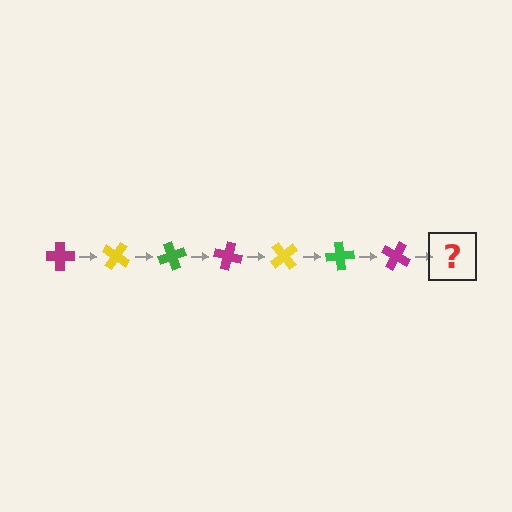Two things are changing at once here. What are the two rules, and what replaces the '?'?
The two rules are that it rotates 35 degrees each step and the color cycles through magenta, yellow, and green. The '?' should be a yellow cross, rotated 245 degrees from the start.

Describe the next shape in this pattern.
It should be a yellow cross, rotated 245 degrees from the start.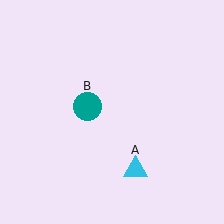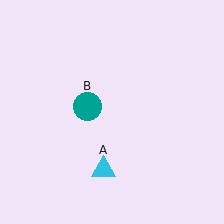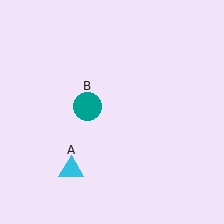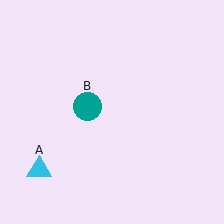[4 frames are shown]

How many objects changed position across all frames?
1 object changed position: cyan triangle (object A).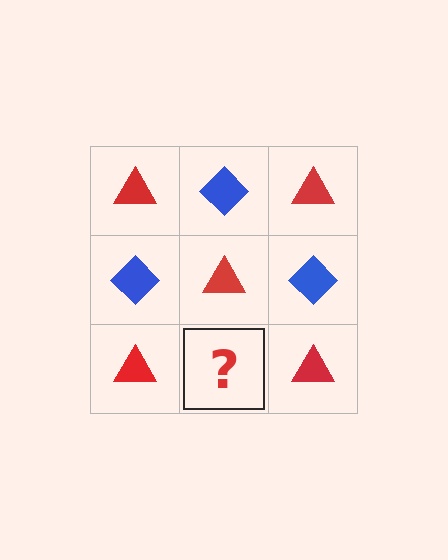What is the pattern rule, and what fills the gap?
The rule is that it alternates red triangle and blue diamond in a checkerboard pattern. The gap should be filled with a blue diamond.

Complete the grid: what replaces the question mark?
The question mark should be replaced with a blue diamond.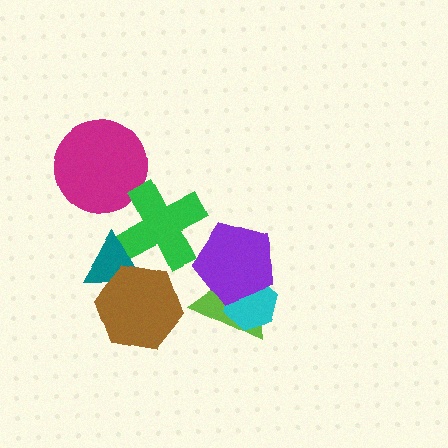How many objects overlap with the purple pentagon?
2 objects overlap with the purple pentagon.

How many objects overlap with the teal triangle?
2 objects overlap with the teal triangle.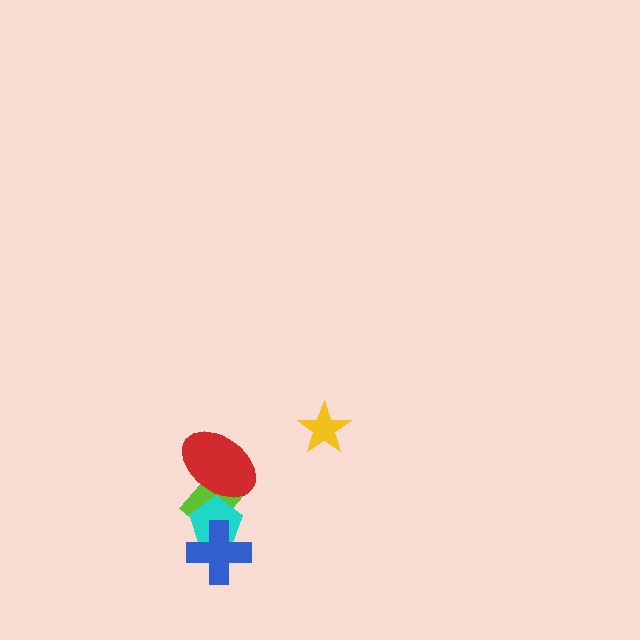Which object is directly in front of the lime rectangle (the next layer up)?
The cyan pentagon is directly in front of the lime rectangle.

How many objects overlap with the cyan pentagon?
3 objects overlap with the cyan pentagon.